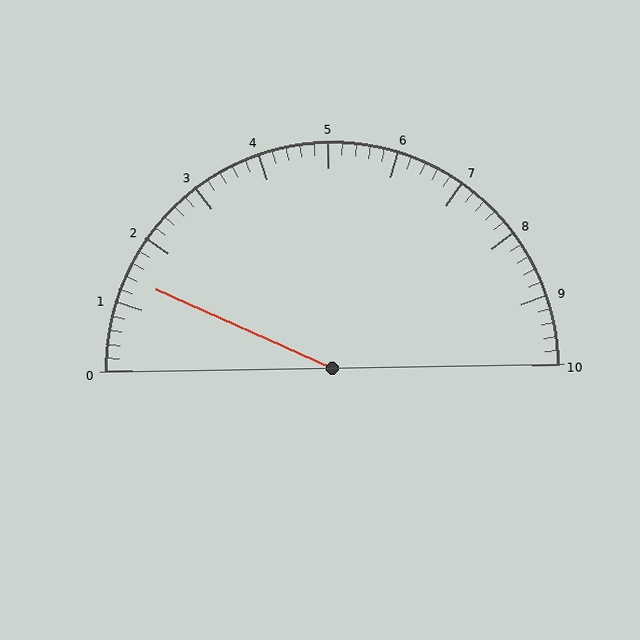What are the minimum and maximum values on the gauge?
The gauge ranges from 0 to 10.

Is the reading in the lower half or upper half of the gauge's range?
The reading is in the lower half of the range (0 to 10).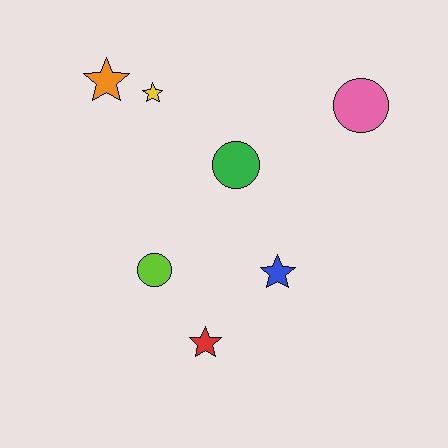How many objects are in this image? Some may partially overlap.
There are 7 objects.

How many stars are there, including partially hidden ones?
There are 4 stars.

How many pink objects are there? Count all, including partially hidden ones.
There is 1 pink object.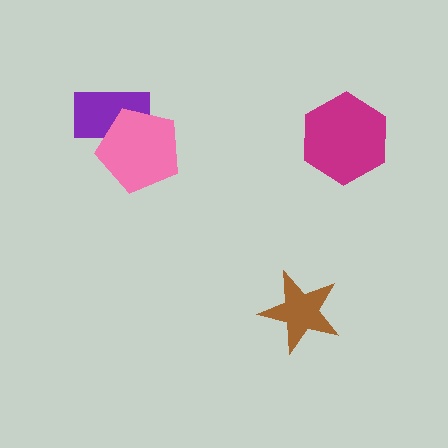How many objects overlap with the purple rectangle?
1 object overlaps with the purple rectangle.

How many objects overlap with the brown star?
0 objects overlap with the brown star.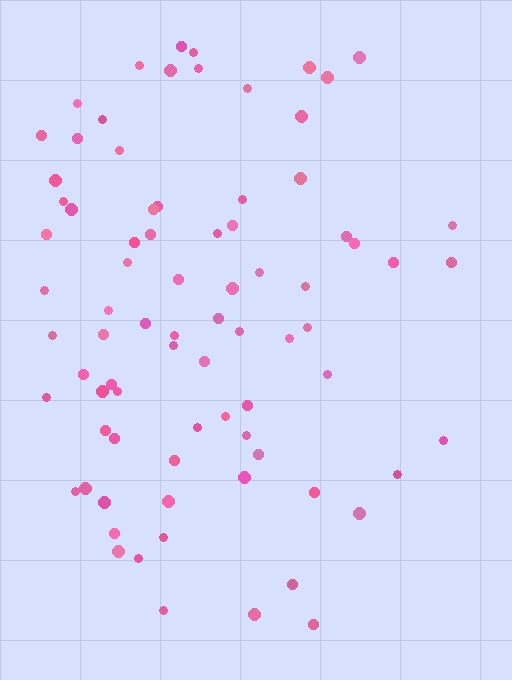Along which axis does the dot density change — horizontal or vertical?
Horizontal.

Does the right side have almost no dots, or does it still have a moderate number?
Still a moderate number, just noticeably fewer than the left.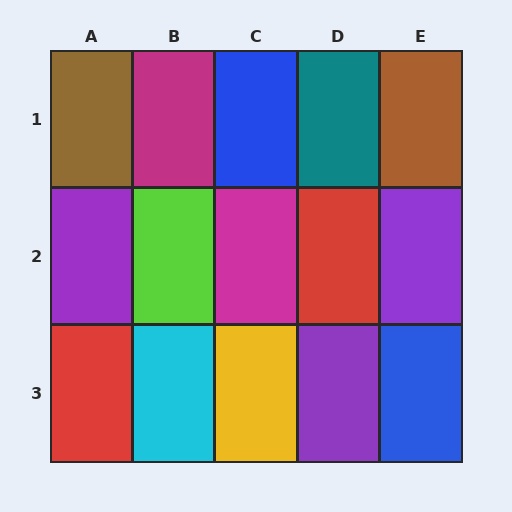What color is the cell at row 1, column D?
Teal.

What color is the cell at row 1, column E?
Brown.